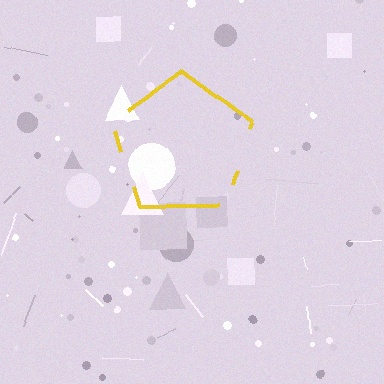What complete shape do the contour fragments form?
The contour fragments form a pentagon.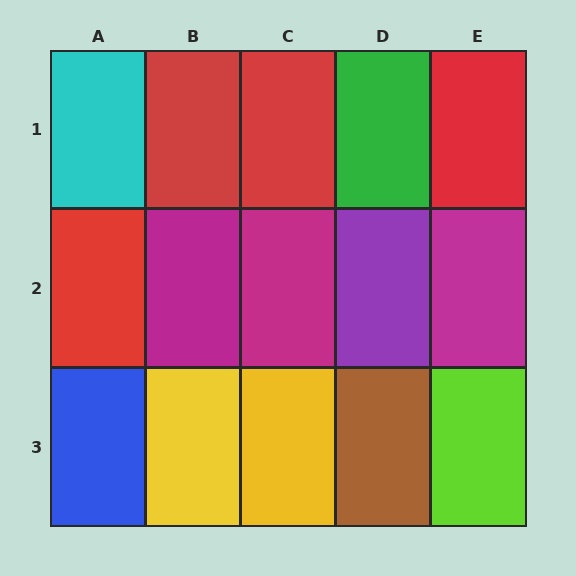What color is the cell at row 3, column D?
Brown.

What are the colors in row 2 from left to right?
Red, magenta, magenta, purple, magenta.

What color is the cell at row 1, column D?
Green.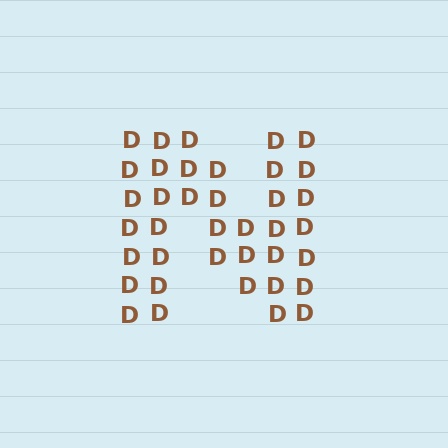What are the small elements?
The small elements are letter D's.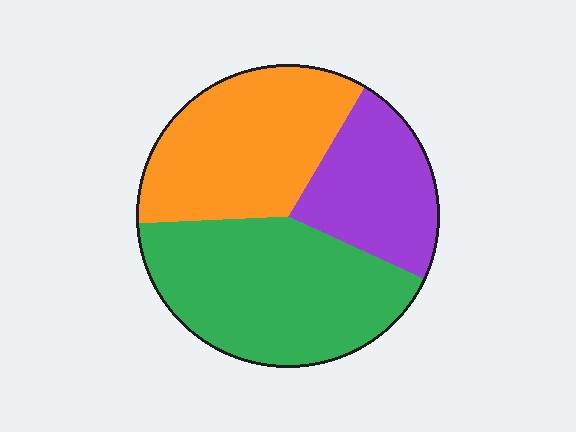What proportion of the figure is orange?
Orange covers roughly 35% of the figure.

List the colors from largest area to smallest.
From largest to smallest: green, orange, purple.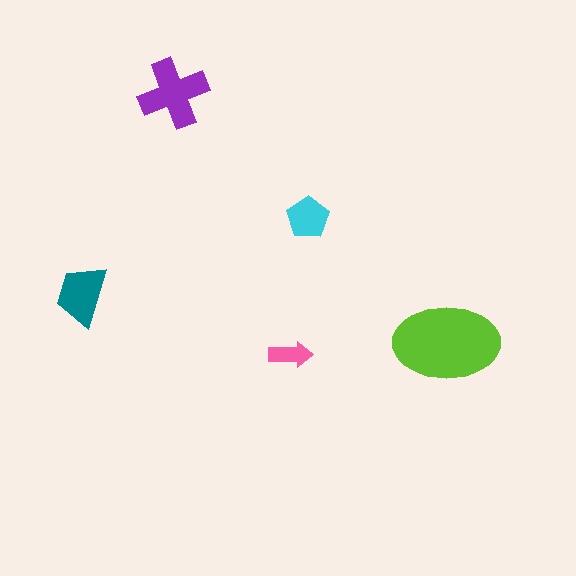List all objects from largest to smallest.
The lime ellipse, the purple cross, the teal trapezoid, the cyan pentagon, the pink arrow.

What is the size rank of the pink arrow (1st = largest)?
5th.